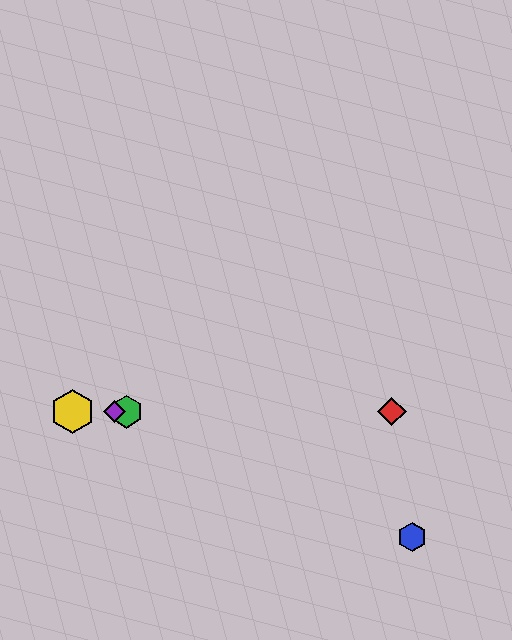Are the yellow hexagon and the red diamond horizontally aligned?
Yes, both are at y≈412.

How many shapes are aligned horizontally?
4 shapes (the red diamond, the green hexagon, the yellow hexagon, the purple diamond) are aligned horizontally.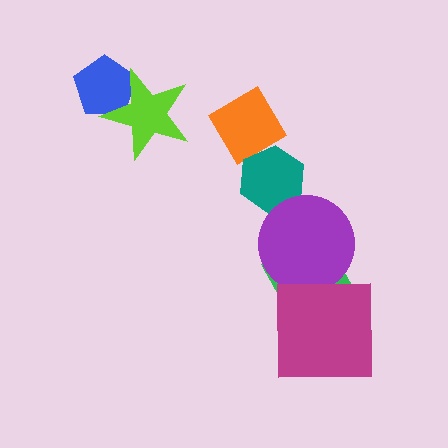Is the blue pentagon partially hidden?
Yes, it is partially covered by another shape.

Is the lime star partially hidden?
No, no other shape covers it.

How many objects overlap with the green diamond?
2 objects overlap with the green diamond.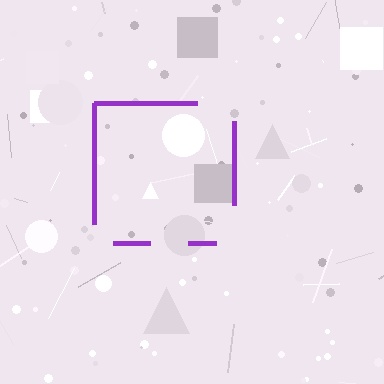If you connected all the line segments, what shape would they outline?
They would outline a square.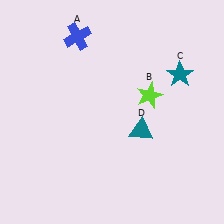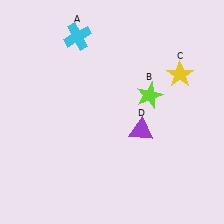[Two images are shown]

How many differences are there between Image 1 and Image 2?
There are 3 differences between the two images.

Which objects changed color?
A changed from blue to cyan. C changed from teal to yellow. D changed from teal to purple.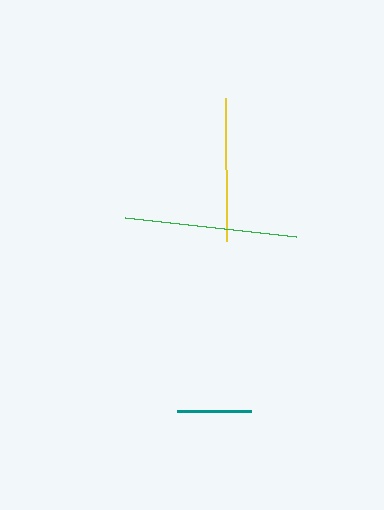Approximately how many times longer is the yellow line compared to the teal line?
The yellow line is approximately 1.9 times the length of the teal line.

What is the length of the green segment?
The green segment is approximately 172 pixels long.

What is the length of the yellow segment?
The yellow segment is approximately 144 pixels long.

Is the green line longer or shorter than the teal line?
The green line is longer than the teal line.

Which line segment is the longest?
The green line is the longest at approximately 172 pixels.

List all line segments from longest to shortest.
From longest to shortest: green, yellow, teal.